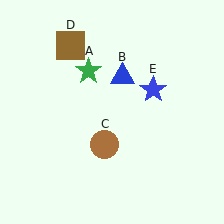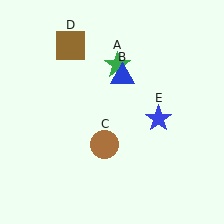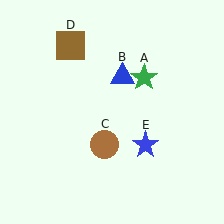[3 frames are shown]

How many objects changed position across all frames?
2 objects changed position: green star (object A), blue star (object E).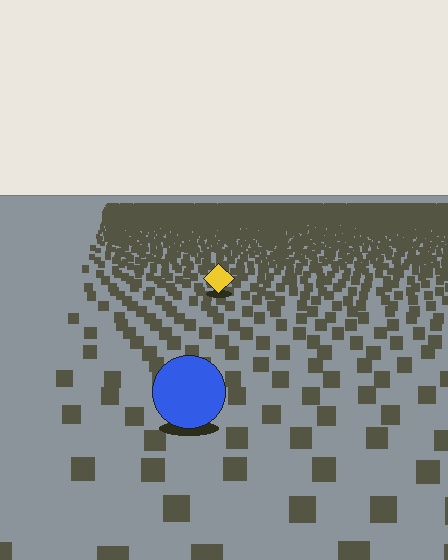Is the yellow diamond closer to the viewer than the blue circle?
No. The blue circle is closer — you can tell from the texture gradient: the ground texture is coarser near it.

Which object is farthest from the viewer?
The yellow diamond is farthest from the viewer. It appears smaller and the ground texture around it is denser.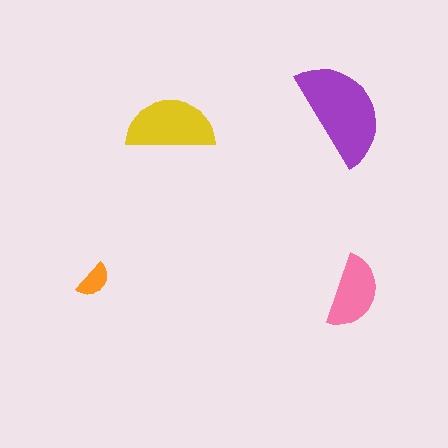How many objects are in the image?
There are 4 objects in the image.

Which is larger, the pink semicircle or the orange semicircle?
The pink one.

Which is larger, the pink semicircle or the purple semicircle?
The purple one.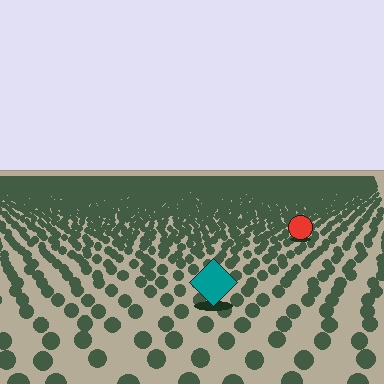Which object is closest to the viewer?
The teal diamond is closest. The texture marks near it are larger and more spread out.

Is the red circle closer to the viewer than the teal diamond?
No. The teal diamond is closer — you can tell from the texture gradient: the ground texture is coarser near it.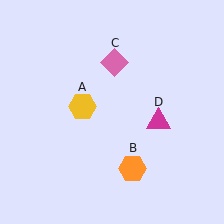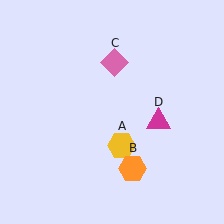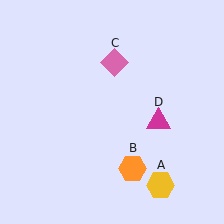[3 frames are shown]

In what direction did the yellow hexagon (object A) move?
The yellow hexagon (object A) moved down and to the right.